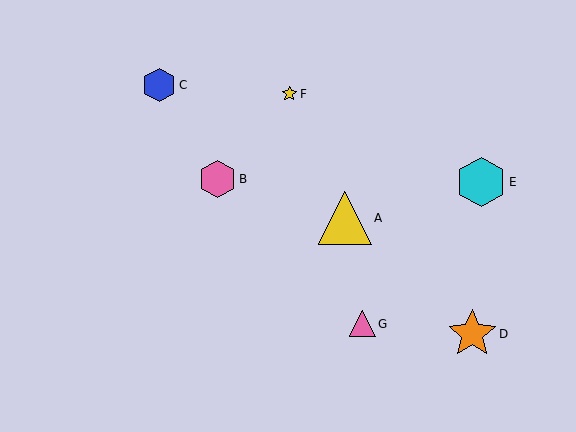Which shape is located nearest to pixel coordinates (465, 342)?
The orange star (labeled D) at (472, 334) is nearest to that location.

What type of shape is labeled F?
Shape F is a yellow star.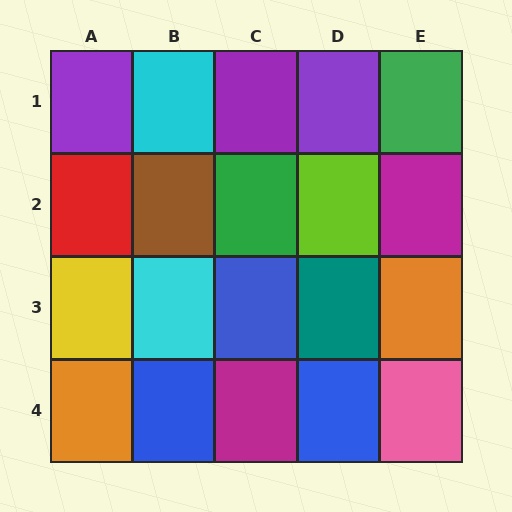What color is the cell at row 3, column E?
Orange.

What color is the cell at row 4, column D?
Blue.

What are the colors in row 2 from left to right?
Red, brown, green, lime, magenta.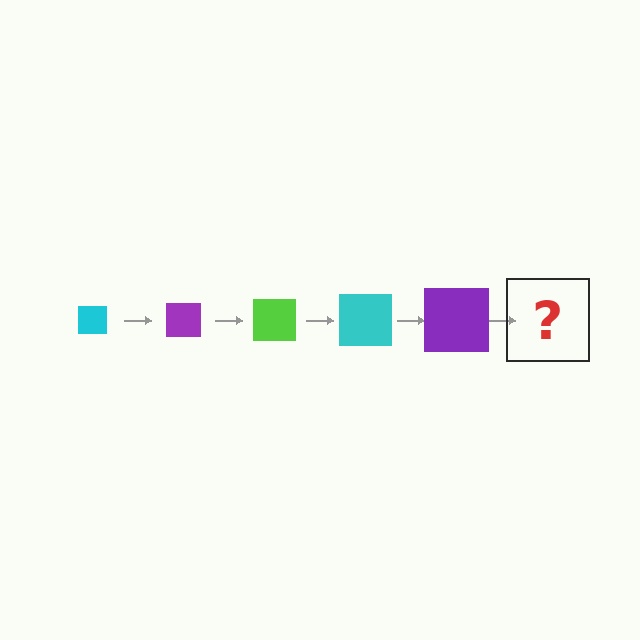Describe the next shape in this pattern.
It should be a lime square, larger than the previous one.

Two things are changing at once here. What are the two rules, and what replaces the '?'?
The two rules are that the square grows larger each step and the color cycles through cyan, purple, and lime. The '?' should be a lime square, larger than the previous one.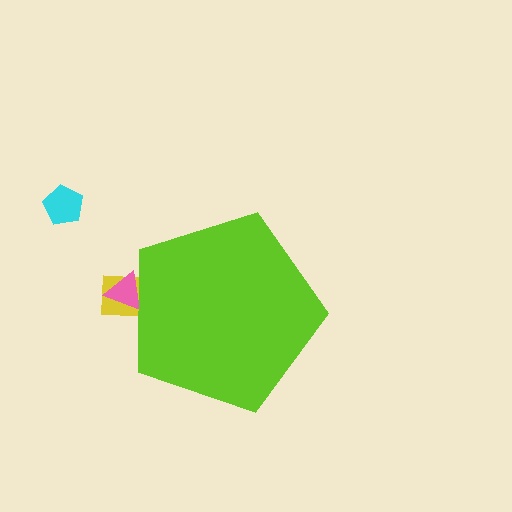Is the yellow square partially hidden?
Yes, the yellow square is partially hidden behind the lime pentagon.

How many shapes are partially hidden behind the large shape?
2 shapes are partially hidden.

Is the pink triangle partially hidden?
Yes, the pink triangle is partially hidden behind the lime pentagon.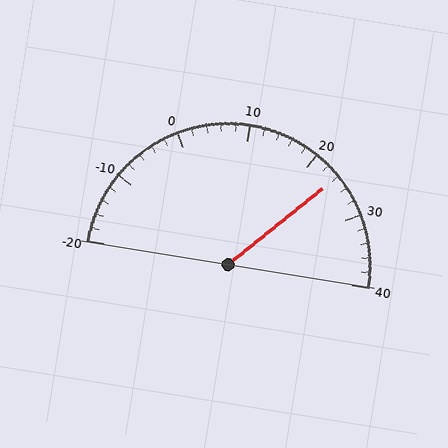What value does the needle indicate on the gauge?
The needle indicates approximately 24.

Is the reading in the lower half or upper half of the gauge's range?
The reading is in the upper half of the range (-20 to 40).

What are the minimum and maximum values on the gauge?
The gauge ranges from -20 to 40.